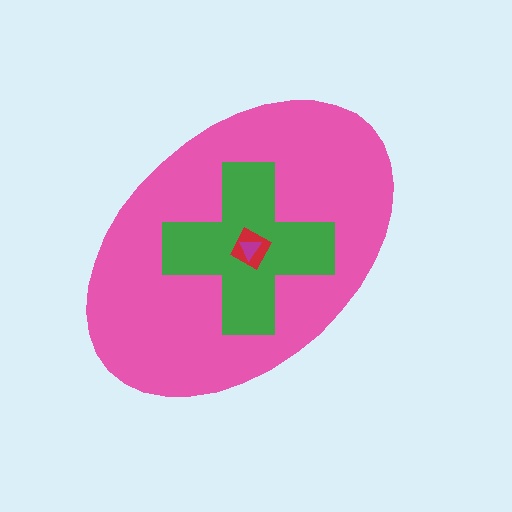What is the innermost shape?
The magenta triangle.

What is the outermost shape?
The pink ellipse.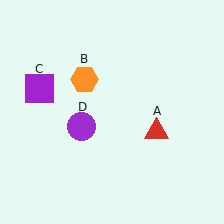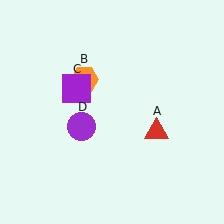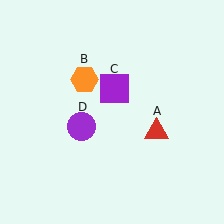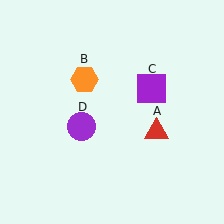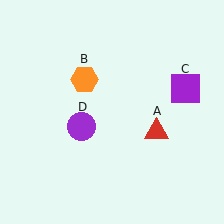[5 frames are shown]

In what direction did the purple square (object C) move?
The purple square (object C) moved right.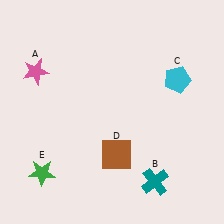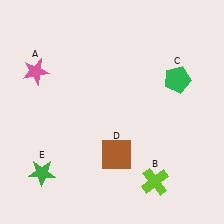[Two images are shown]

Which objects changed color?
B changed from teal to lime. C changed from cyan to green.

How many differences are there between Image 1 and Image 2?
There are 2 differences between the two images.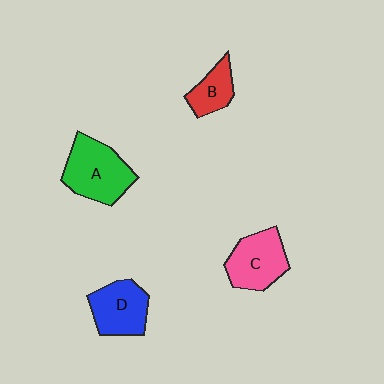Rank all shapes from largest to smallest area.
From largest to smallest: A (green), C (pink), D (blue), B (red).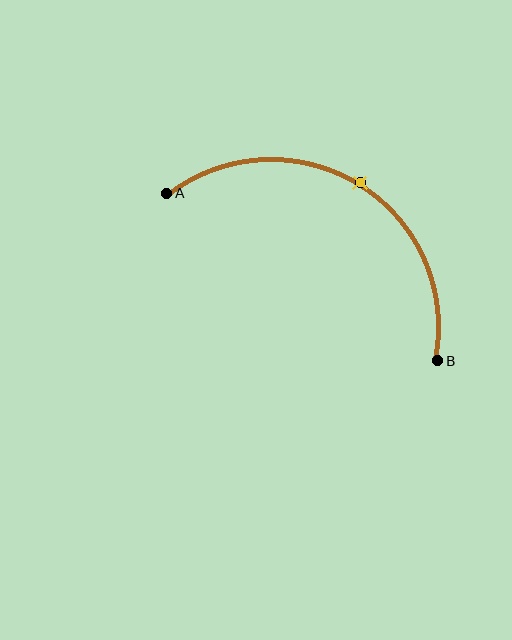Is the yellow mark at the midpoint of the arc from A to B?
Yes. The yellow mark lies on the arc at equal arc-length from both A and B — it is the arc midpoint.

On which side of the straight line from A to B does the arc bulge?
The arc bulges above the straight line connecting A and B.